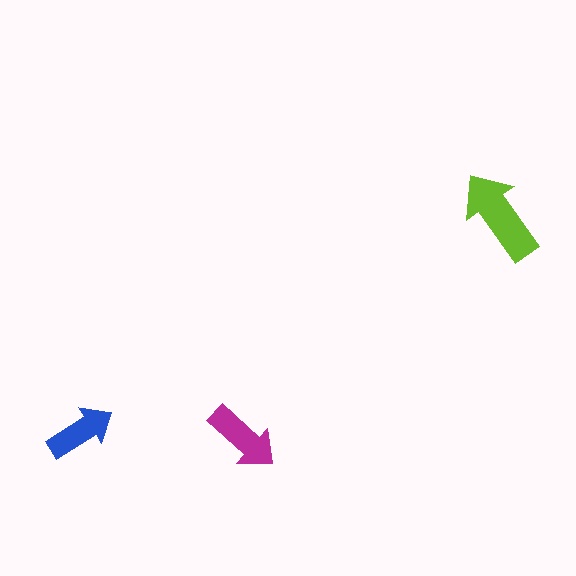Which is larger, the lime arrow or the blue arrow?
The lime one.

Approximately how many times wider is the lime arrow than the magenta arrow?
About 1.5 times wider.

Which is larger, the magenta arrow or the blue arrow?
The magenta one.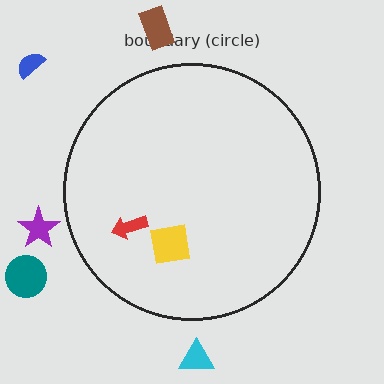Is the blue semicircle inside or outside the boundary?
Outside.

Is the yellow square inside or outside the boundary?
Inside.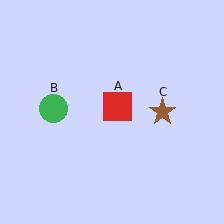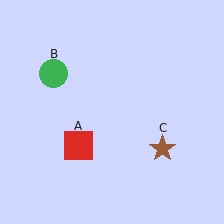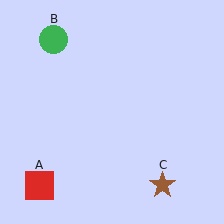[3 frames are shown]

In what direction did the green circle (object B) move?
The green circle (object B) moved up.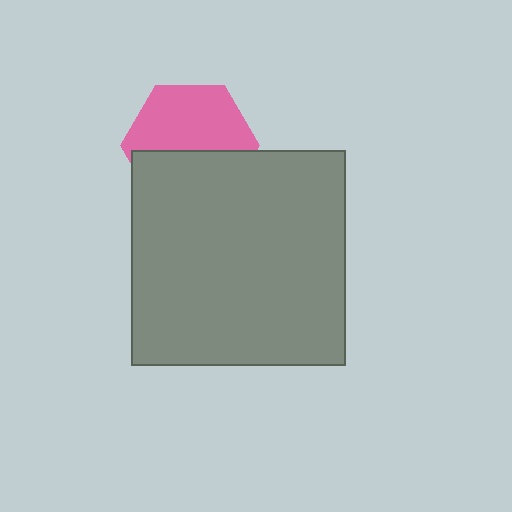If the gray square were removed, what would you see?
You would see the complete pink hexagon.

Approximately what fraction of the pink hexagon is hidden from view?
Roughly 45% of the pink hexagon is hidden behind the gray square.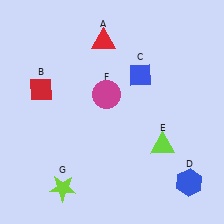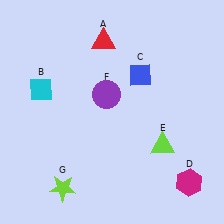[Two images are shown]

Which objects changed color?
B changed from red to cyan. D changed from blue to magenta. F changed from magenta to purple.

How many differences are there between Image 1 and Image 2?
There are 3 differences between the two images.